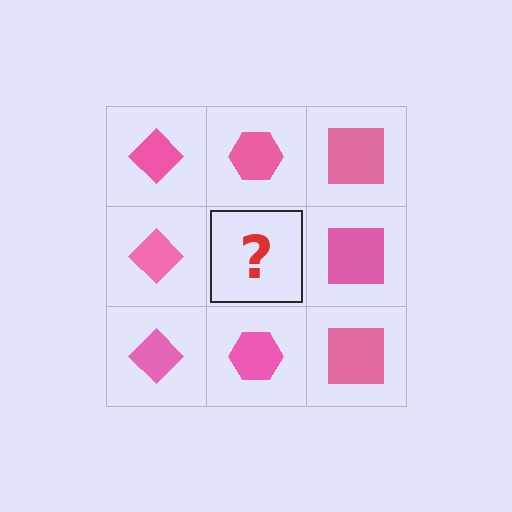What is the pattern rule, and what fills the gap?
The rule is that each column has a consistent shape. The gap should be filled with a pink hexagon.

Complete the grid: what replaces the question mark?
The question mark should be replaced with a pink hexagon.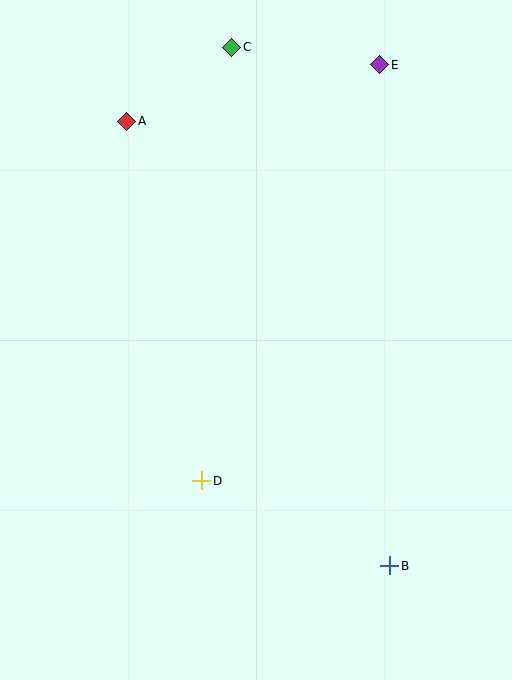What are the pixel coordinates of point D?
Point D is at (202, 481).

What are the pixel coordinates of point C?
Point C is at (232, 47).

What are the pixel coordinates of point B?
Point B is at (390, 566).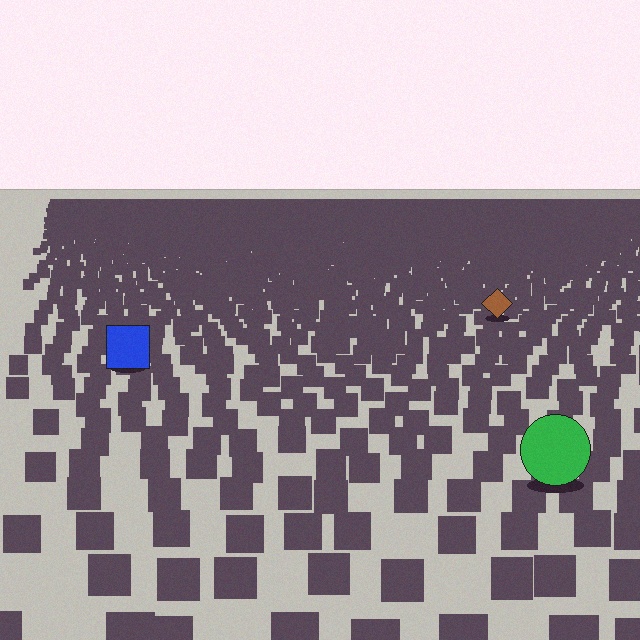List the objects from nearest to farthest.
From nearest to farthest: the green circle, the blue square, the brown diamond.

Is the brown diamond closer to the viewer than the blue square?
No. The blue square is closer — you can tell from the texture gradient: the ground texture is coarser near it.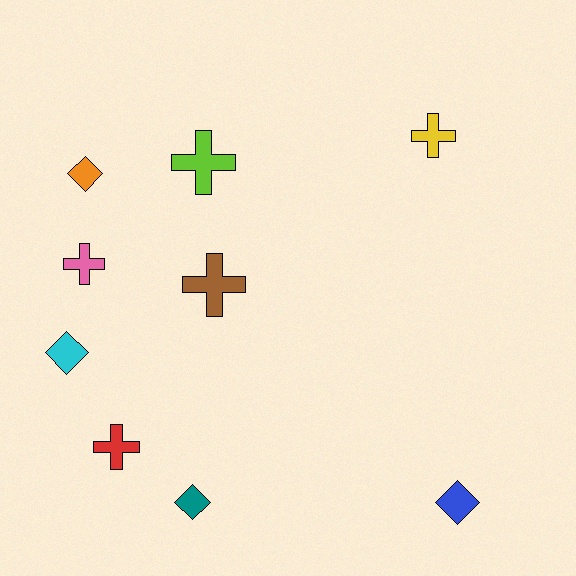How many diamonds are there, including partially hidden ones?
There are 4 diamonds.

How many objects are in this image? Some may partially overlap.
There are 9 objects.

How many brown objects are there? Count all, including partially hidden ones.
There is 1 brown object.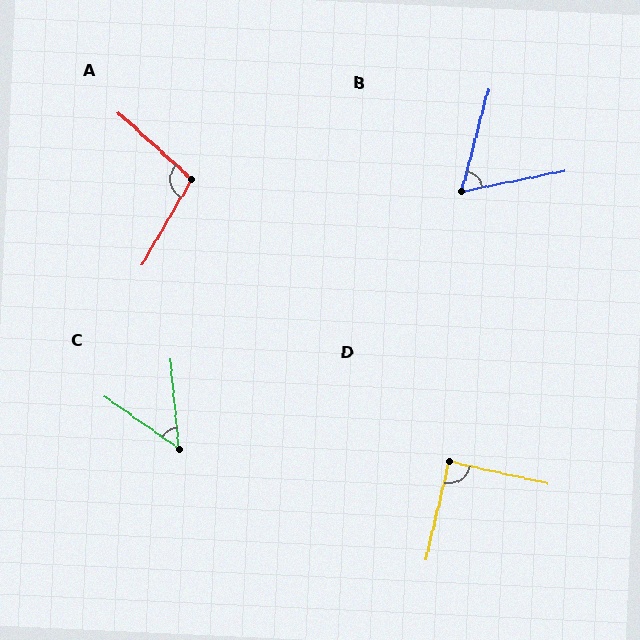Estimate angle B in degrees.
Approximately 64 degrees.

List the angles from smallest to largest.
C (50°), B (64°), D (90°), A (102°).